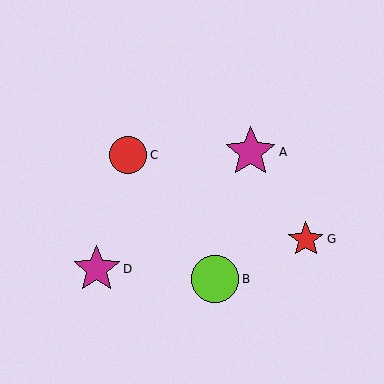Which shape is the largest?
The magenta star (labeled A) is the largest.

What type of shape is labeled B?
Shape B is a lime circle.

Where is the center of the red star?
The center of the red star is at (306, 239).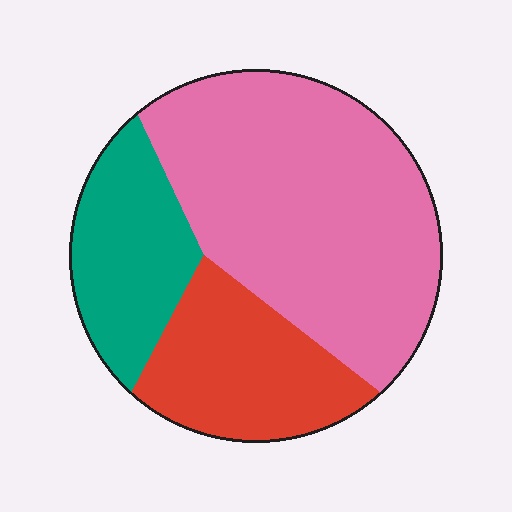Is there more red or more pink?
Pink.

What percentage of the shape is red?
Red takes up about one quarter (1/4) of the shape.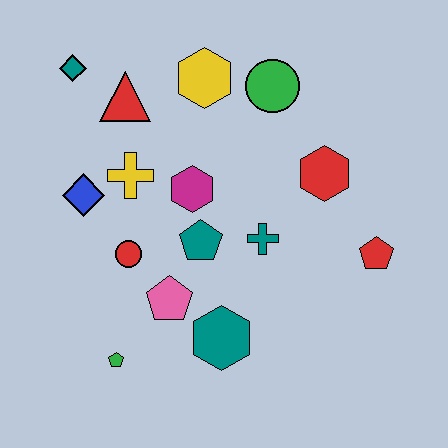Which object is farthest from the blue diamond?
The red pentagon is farthest from the blue diamond.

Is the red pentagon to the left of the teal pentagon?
No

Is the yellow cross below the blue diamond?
No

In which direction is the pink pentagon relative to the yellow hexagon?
The pink pentagon is below the yellow hexagon.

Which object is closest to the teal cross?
The teal pentagon is closest to the teal cross.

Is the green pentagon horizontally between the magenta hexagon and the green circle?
No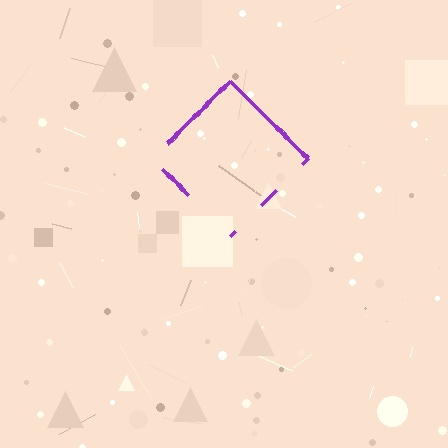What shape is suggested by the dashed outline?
The dashed outline suggests a diamond.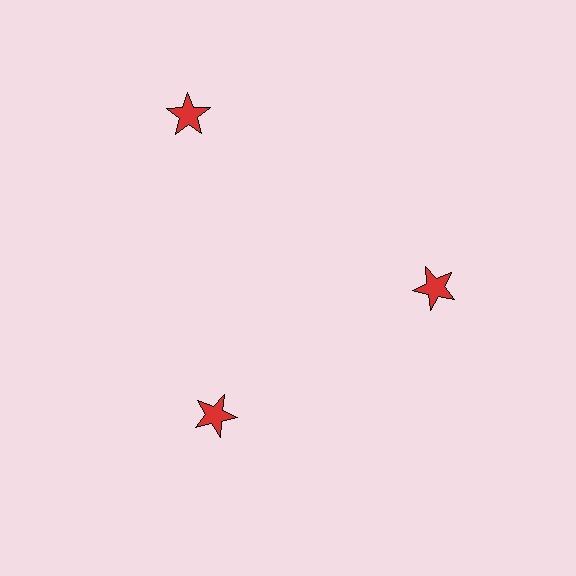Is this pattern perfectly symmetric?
No. The 3 red stars are arranged in a ring, but one element near the 11 o'clock position is pushed outward from the center, breaking the 3-fold rotational symmetry.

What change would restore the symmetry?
The symmetry would be restored by moving it inward, back onto the ring so that all 3 stars sit at equal angles and equal distance from the center.